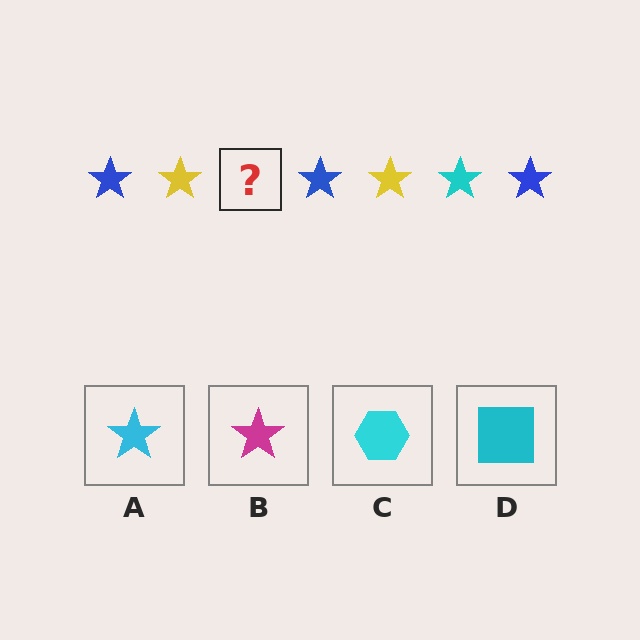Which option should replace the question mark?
Option A.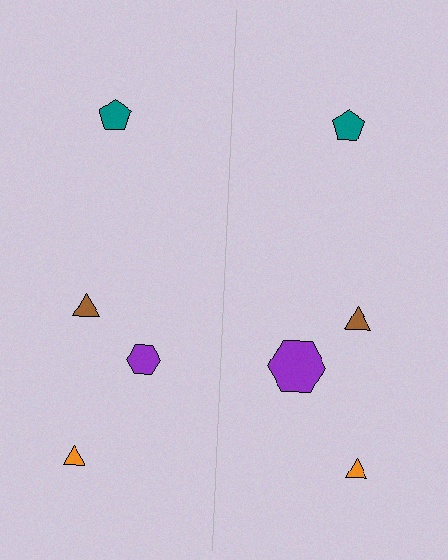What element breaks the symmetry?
The purple hexagon on the right side has a different size than its mirror counterpart.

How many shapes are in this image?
There are 8 shapes in this image.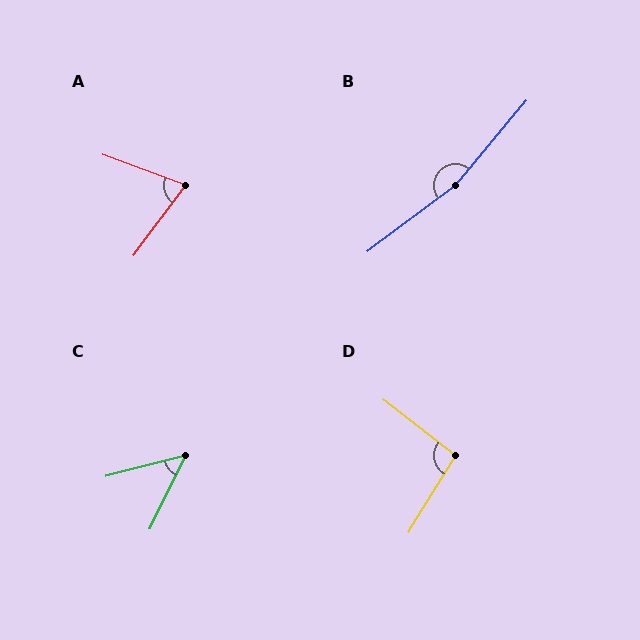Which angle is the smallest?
C, at approximately 50 degrees.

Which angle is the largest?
B, at approximately 167 degrees.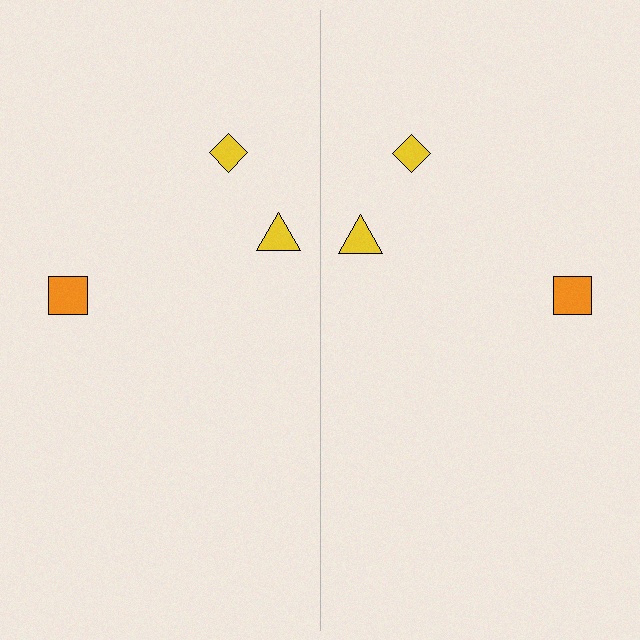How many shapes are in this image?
There are 6 shapes in this image.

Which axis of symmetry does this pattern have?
The pattern has a vertical axis of symmetry running through the center of the image.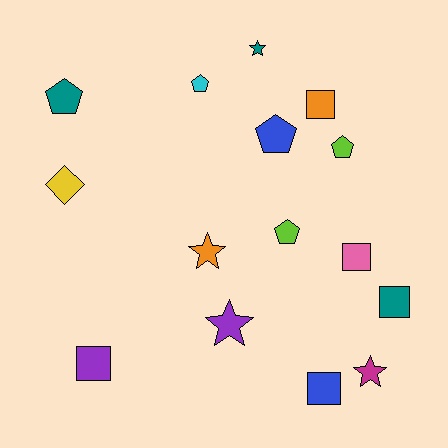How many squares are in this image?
There are 5 squares.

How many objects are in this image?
There are 15 objects.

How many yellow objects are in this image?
There is 1 yellow object.